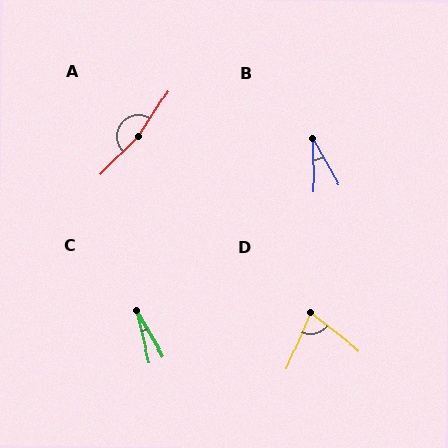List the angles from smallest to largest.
C (16°), B (28°), D (75°), A (168°).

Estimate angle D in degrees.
Approximately 75 degrees.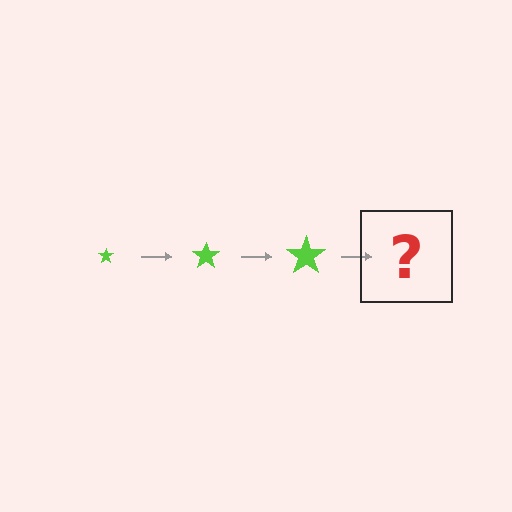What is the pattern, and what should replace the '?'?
The pattern is that the star gets progressively larger each step. The '?' should be a lime star, larger than the previous one.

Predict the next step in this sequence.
The next step is a lime star, larger than the previous one.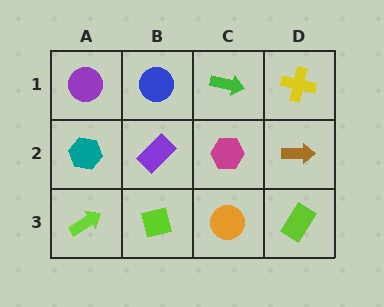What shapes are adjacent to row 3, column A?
A teal hexagon (row 2, column A), a lime square (row 3, column B).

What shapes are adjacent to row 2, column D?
A yellow cross (row 1, column D), a lime rectangle (row 3, column D), a magenta hexagon (row 2, column C).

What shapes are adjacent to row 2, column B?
A blue circle (row 1, column B), a lime square (row 3, column B), a teal hexagon (row 2, column A), a magenta hexagon (row 2, column C).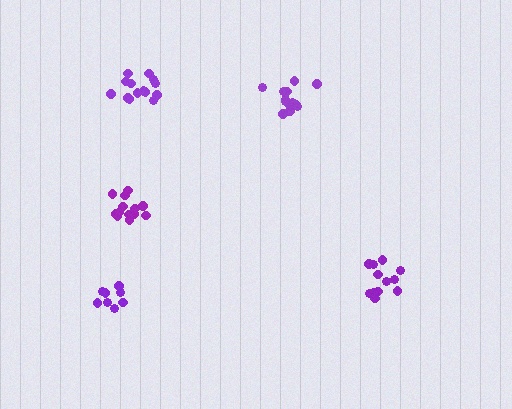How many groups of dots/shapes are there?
There are 5 groups.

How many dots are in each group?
Group 1: 8 dots, Group 2: 14 dots, Group 3: 13 dots, Group 4: 13 dots, Group 5: 12 dots (60 total).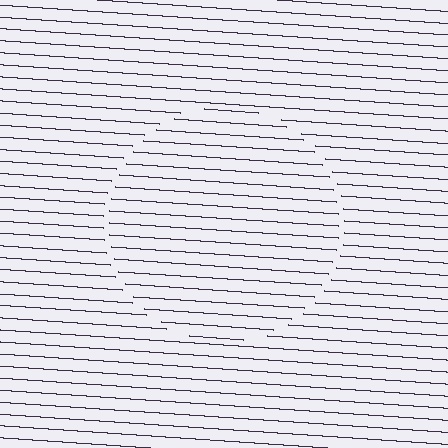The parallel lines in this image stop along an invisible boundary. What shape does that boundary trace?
An illusory circle. The interior of the shape contains the same grating, shifted by half a period — the contour is defined by the phase discontinuity where line-ends from the inner and outer gratings abut.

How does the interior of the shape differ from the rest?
The interior of the shape contains the same grating, shifted by half a period — the contour is defined by the phase discontinuity where line-ends from the inner and outer gratings abut.